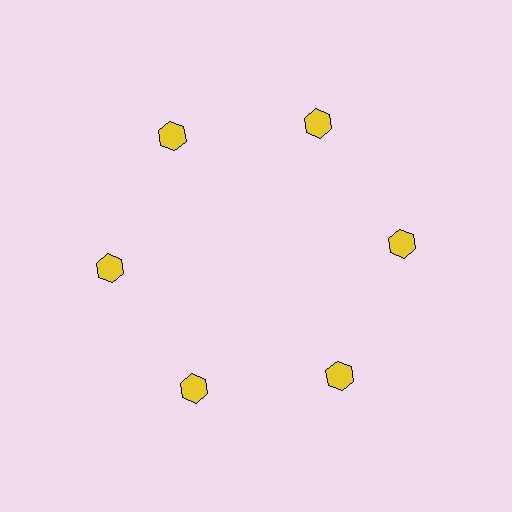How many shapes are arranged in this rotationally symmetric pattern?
There are 6 shapes, arranged in 6 groups of 1.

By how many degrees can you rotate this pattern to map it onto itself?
The pattern maps onto itself every 60 degrees of rotation.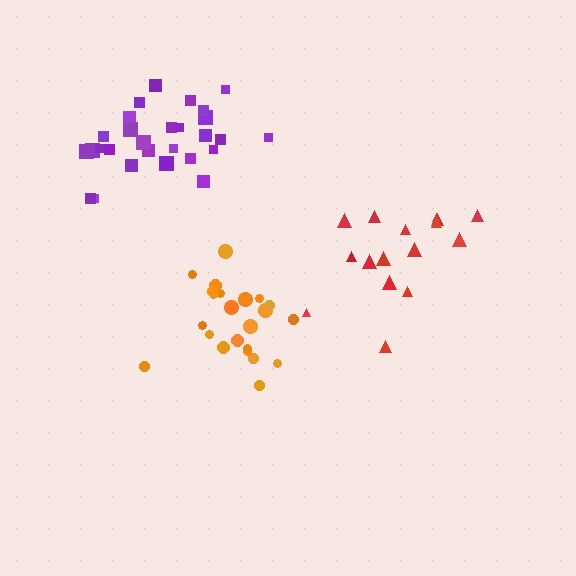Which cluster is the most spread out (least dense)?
Red.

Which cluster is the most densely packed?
Orange.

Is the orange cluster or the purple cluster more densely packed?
Orange.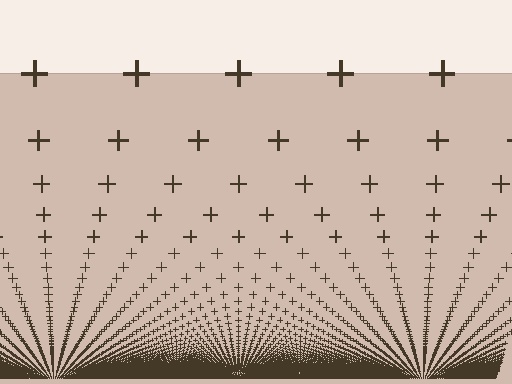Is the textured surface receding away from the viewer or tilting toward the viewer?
The surface appears to tilt toward the viewer. Texture elements get larger and sparser toward the top.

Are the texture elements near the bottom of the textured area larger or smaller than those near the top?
Smaller. The gradient is inverted — elements near the bottom are smaller and denser.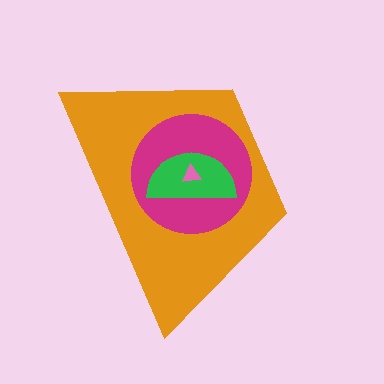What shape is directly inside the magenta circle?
The green semicircle.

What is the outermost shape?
The orange trapezoid.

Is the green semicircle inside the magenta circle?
Yes.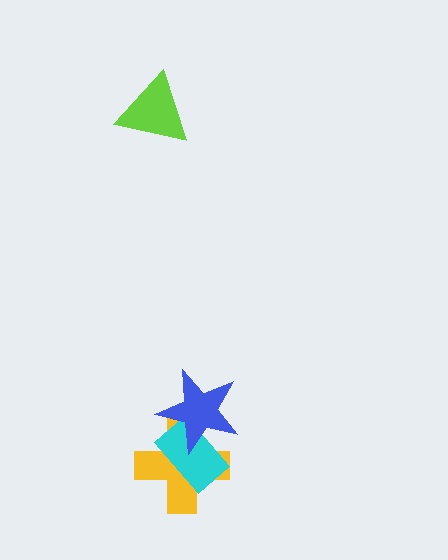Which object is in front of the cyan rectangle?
The blue star is in front of the cyan rectangle.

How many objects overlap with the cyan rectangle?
2 objects overlap with the cyan rectangle.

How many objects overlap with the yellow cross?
2 objects overlap with the yellow cross.